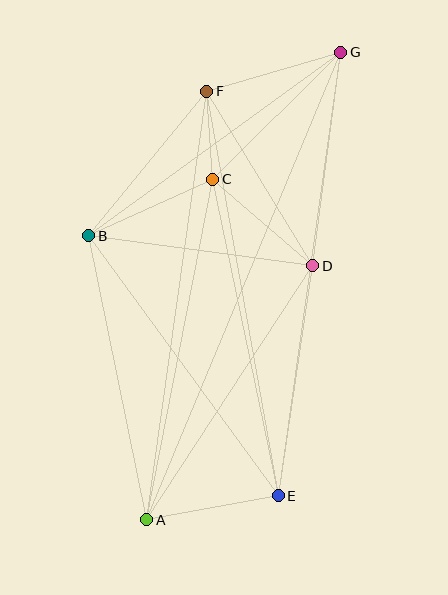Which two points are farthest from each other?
Points A and G are farthest from each other.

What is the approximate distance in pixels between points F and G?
The distance between F and G is approximately 140 pixels.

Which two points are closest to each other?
Points C and F are closest to each other.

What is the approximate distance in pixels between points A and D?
The distance between A and D is approximately 304 pixels.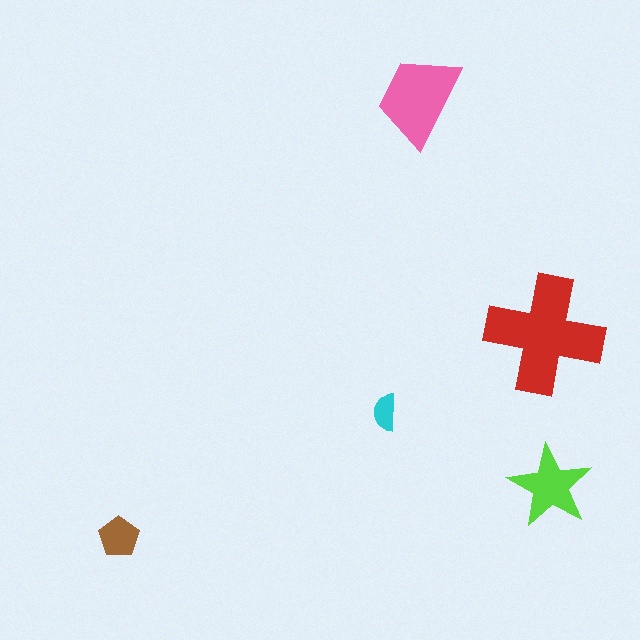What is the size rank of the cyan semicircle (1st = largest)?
5th.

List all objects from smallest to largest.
The cyan semicircle, the brown pentagon, the lime star, the pink trapezoid, the red cross.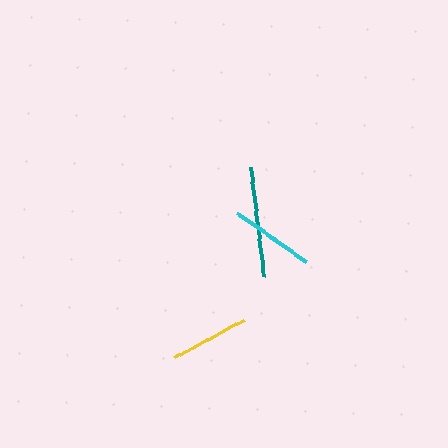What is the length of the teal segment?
The teal segment is approximately 110 pixels long.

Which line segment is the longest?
The teal line is the longest at approximately 110 pixels.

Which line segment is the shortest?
The yellow line is the shortest at approximately 79 pixels.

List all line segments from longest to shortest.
From longest to shortest: teal, cyan, yellow.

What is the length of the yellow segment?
The yellow segment is approximately 79 pixels long.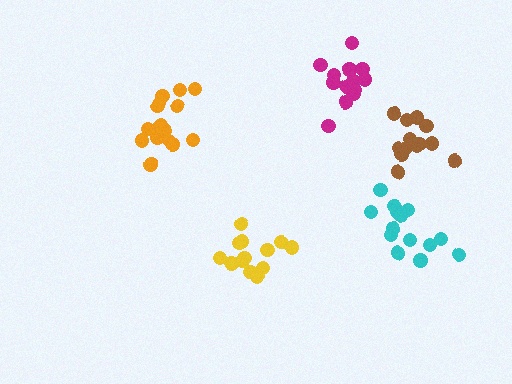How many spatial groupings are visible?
There are 5 spatial groupings.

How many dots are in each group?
Group 1: 16 dots, Group 2: 13 dots, Group 3: 14 dots, Group 4: 13 dots, Group 5: 17 dots (73 total).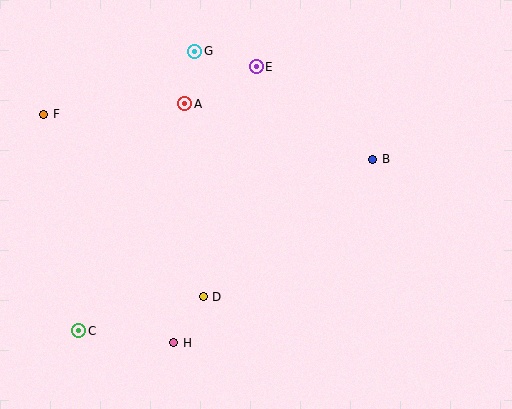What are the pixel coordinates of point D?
Point D is at (203, 297).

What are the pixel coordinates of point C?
Point C is at (79, 331).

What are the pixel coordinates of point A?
Point A is at (185, 104).